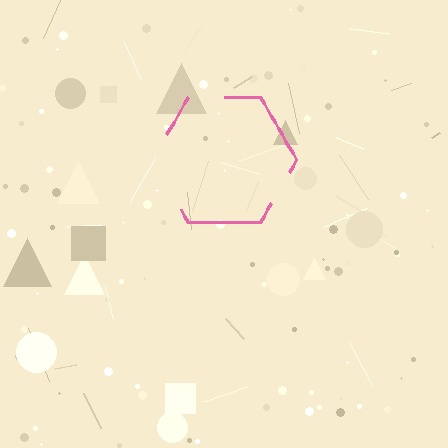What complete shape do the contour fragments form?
The contour fragments form a hexagon.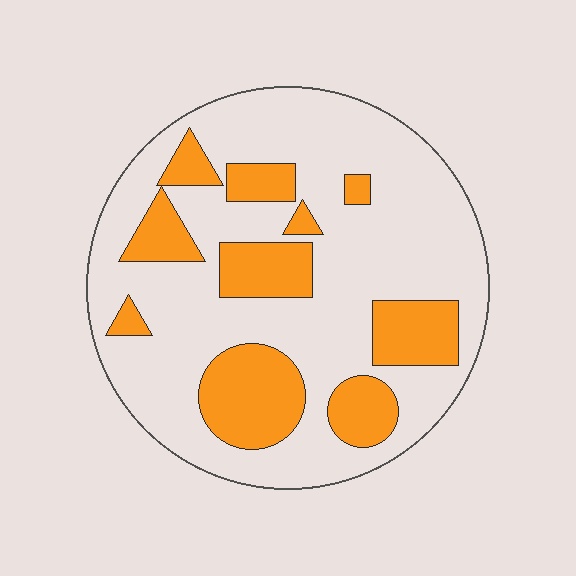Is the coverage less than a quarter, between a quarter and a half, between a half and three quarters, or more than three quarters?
Between a quarter and a half.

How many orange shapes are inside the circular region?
10.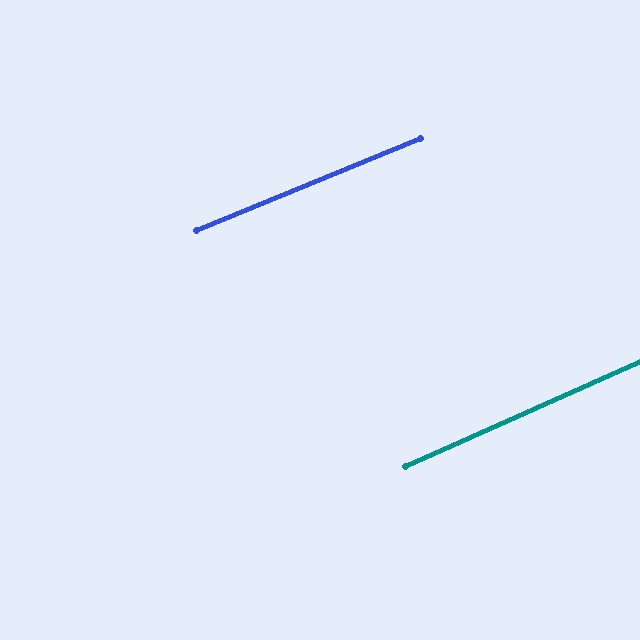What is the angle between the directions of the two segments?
Approximately 2 degrees.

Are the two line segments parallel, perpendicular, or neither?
Parallel — their directions differ by only 1.7°.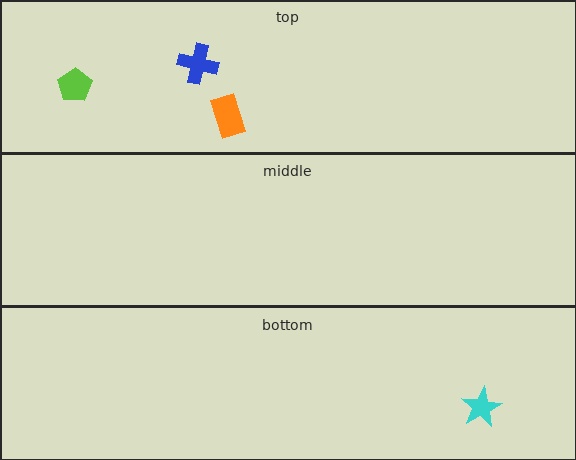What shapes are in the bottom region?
The cyan star.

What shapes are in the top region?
The orange rectangle, the lime pentagon, the blue cross.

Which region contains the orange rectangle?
The top region.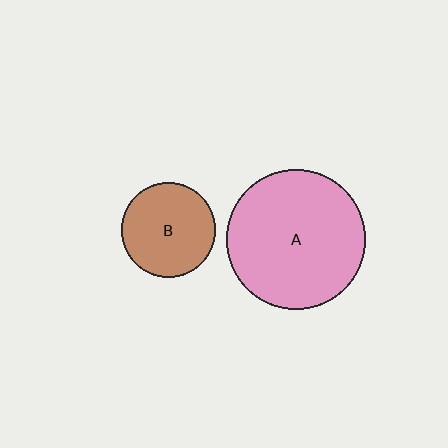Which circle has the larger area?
Circle A (pink).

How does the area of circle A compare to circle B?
Approximately 2.2 times.